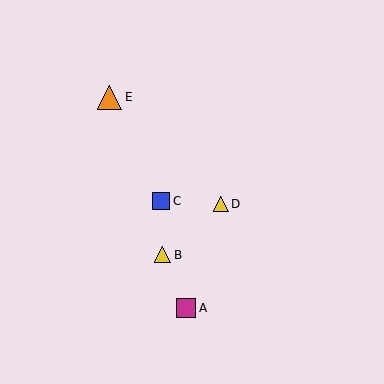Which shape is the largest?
The orange triangle (labeled E) is the largest.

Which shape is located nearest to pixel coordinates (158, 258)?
The yellow triangle (labeled B) at (163, 255) is nearest to that location.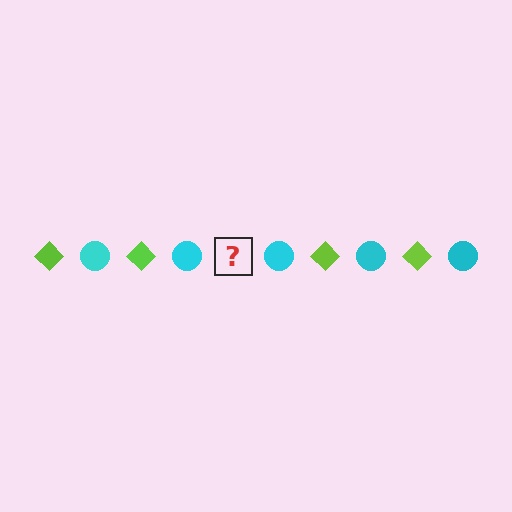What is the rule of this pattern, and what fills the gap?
The rule is that the pattern alternates between lime diamond and cyan circle. The gap should be filled with a lime diamond.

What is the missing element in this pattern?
The missing element is a lime diamond.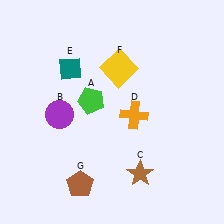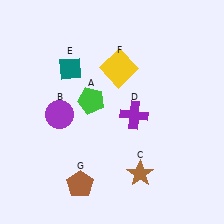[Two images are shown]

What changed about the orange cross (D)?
In Image 1, D is orange. In Image 2, it changed to purple.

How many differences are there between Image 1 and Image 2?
There is 1 difference between the two images.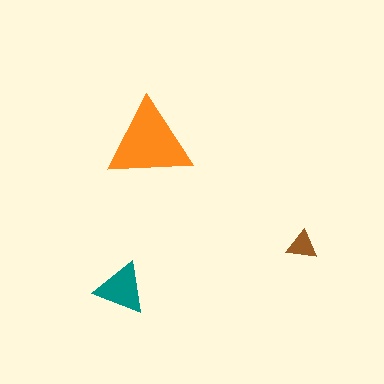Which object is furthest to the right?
The brown triangle is rightmost.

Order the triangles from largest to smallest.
the orange one, the teal one, the brown one.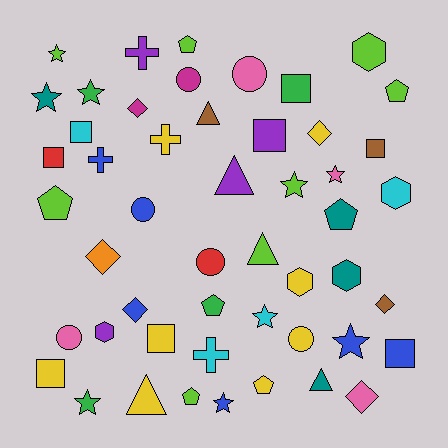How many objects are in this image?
There are 50 objects.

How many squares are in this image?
There are 8 squares.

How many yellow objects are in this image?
There are 8 yellow objects.